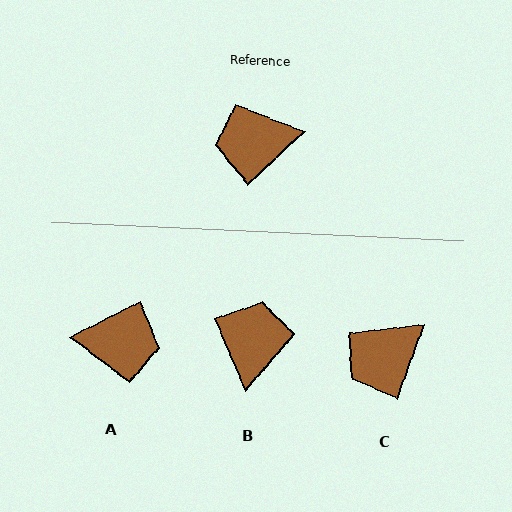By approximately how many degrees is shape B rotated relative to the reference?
Approximately 110 degrees clockwise.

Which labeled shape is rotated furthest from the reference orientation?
A, about 163 degrees away.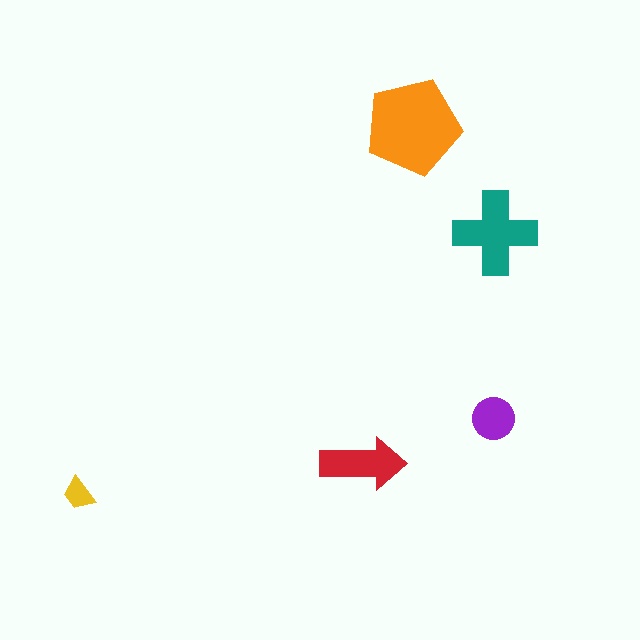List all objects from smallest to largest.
The yellow trapezoid, the purple circle, the red arrow, the teal cross, the orange pentagon.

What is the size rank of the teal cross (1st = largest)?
2nd.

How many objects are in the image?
There are 5 objects in the image.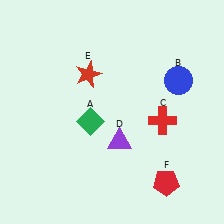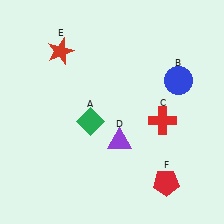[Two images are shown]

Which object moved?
The red star (E) moved left.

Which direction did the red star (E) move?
The red star (E) moved left.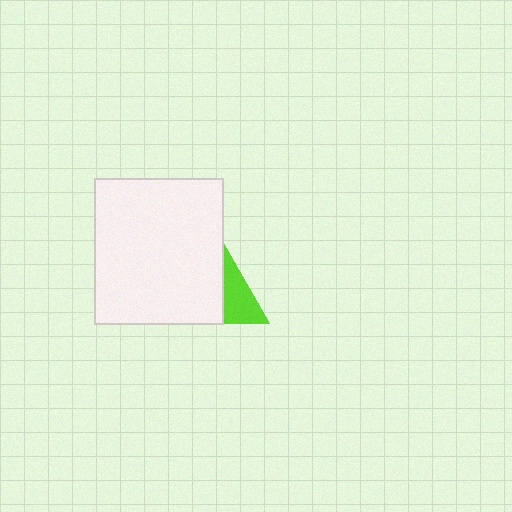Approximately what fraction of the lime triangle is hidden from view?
Roughly 53% of the lime triangle is hidden behind the white rectangle.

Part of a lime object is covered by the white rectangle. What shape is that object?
It is a triangle.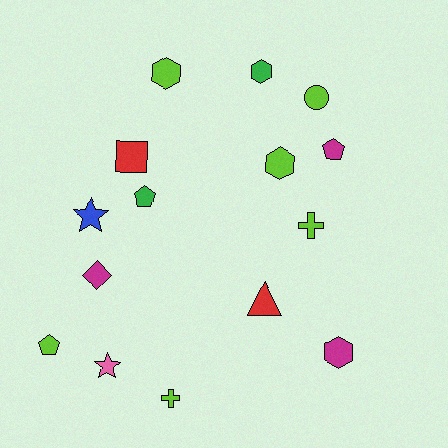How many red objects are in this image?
There are 2 red objects.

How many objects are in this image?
There are 15 objects.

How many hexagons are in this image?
There are 4 hexagons.